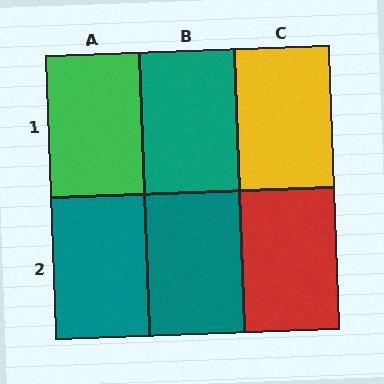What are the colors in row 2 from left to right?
Teal, teal, red.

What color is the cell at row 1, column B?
Teal.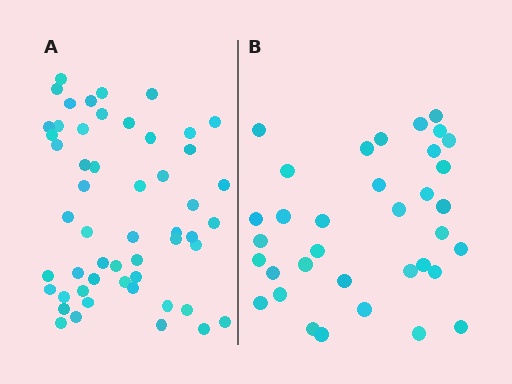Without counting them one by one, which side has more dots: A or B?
Region A (the left region) has more dots.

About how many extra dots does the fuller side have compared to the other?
Region A has approximately 20 more dots than region B.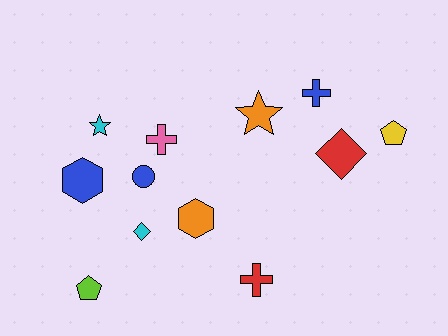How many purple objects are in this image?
There are no purple objects.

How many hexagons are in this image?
There are 2 hexagons.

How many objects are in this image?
There are 12 objects.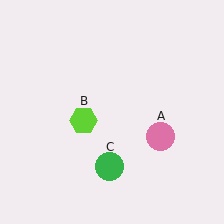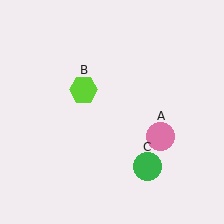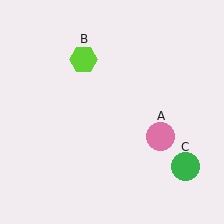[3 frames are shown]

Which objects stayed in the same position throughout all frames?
Pink circle (object A) remained stationary.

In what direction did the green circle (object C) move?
The green circle (object C) moved right.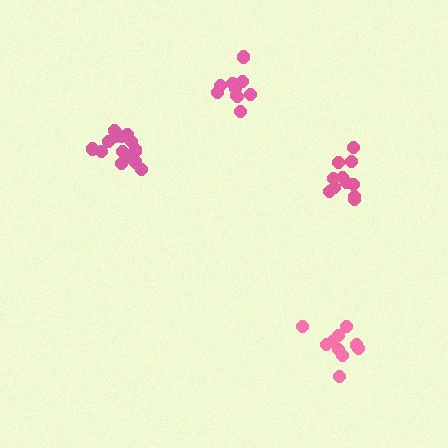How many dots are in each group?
Group 1: 13 dots, Group 2: 11 dots, Group 3: 10 dots, Group 4: 16 dots (50 total).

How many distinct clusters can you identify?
There are 4 distinct clusters.